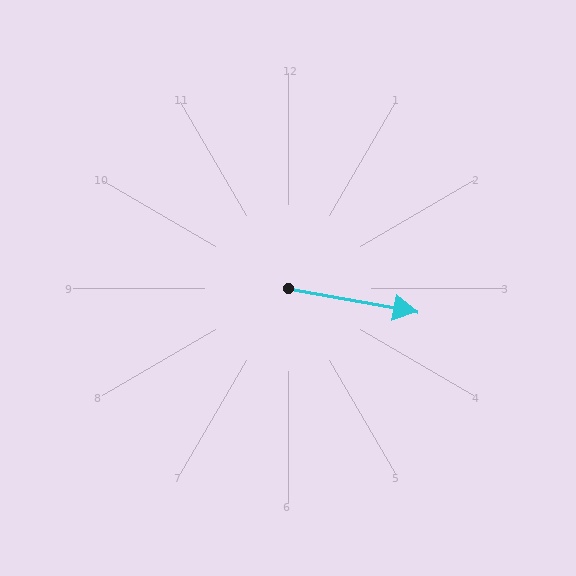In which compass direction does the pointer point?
East.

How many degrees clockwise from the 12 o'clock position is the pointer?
Approximately 100 degrees.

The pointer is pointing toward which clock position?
Roughly 3 o'clock.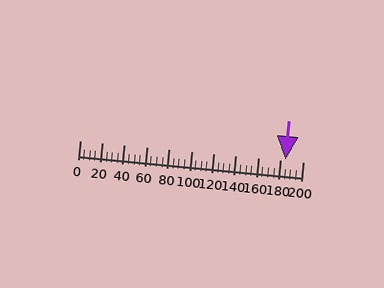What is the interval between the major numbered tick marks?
The major tick marks are spaced 20 units apart.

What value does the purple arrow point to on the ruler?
The purple arrow points to approximately 184.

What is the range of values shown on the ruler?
The ruler shows values from 0 to 200.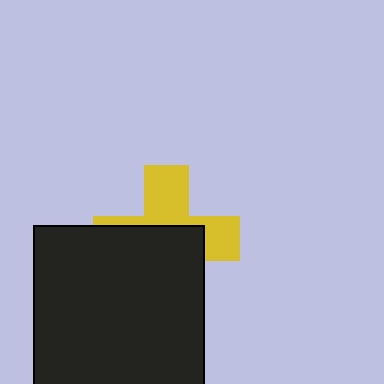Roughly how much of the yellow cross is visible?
A small part of it is visible (roughly 44%).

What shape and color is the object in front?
The object in front is a black rectangle.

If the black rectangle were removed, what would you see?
You would see the complete yellow cross.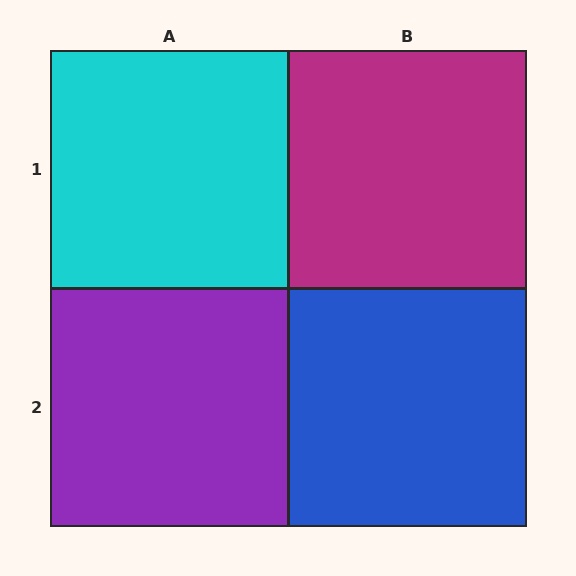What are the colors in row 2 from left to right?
Purple, blue.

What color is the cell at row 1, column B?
Magenta.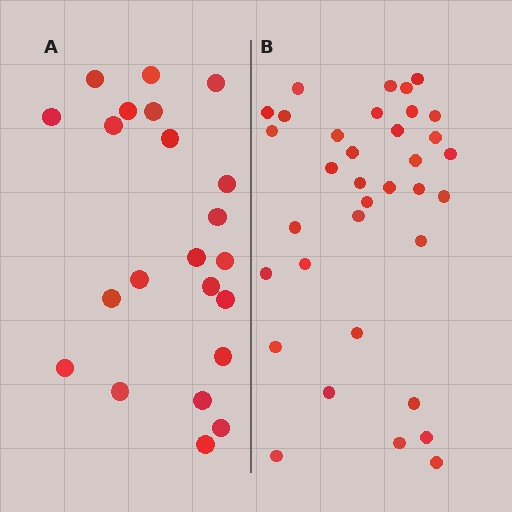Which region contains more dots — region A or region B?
Region B (the right region) has more dots.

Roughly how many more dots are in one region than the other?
Region B has approximately 15 more dots than region A.